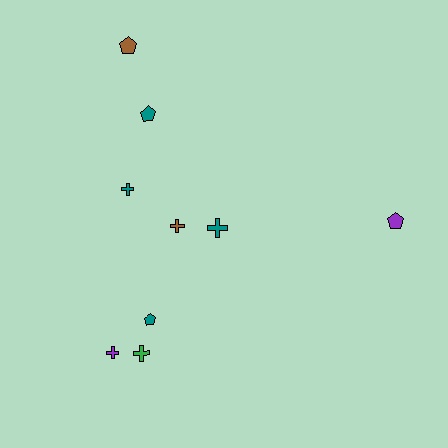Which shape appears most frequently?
Cross, with 5 objects.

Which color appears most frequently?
Teal, with 4 objects.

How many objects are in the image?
There are 9 objects.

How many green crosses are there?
There is 1 green cross.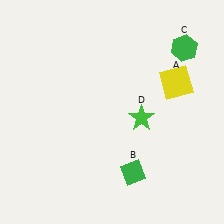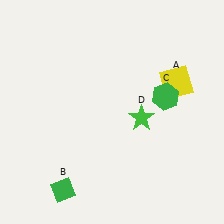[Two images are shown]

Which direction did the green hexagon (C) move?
The green hexagon (C) moved down.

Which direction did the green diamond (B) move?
The green diamond (B) moved left.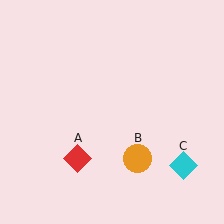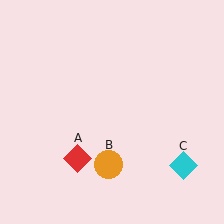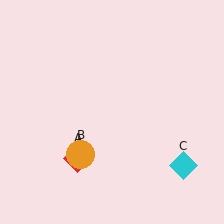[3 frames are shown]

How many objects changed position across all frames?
1 object changed position: orange circle (object B).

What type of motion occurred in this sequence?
The orange circle (object B) rotated clockwise around the center of the scene.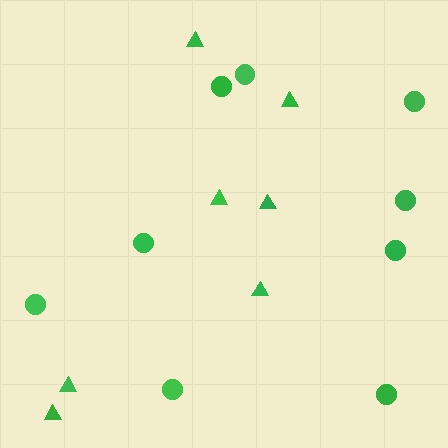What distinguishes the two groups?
There are 2 groups: one group of circles (9) and one group of triangles (7).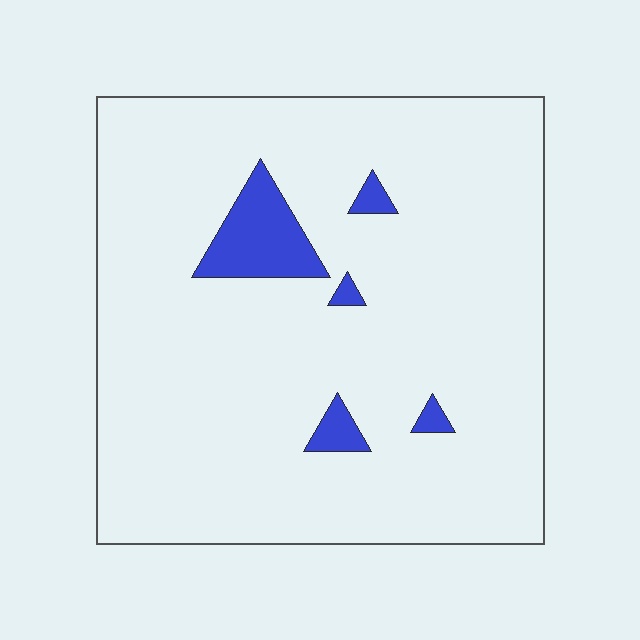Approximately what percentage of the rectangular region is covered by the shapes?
Approximately 5%.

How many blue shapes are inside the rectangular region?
5.